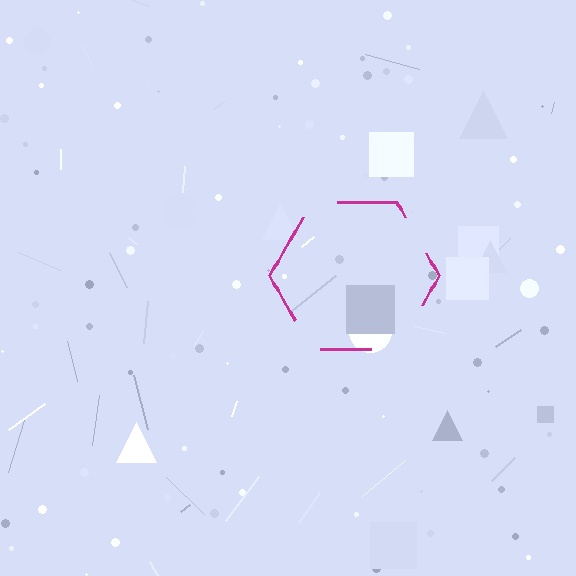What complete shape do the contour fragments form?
The contour fragments form a hexagon.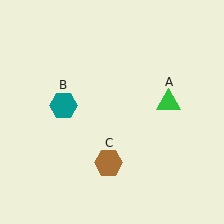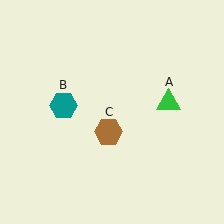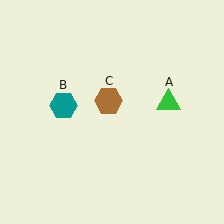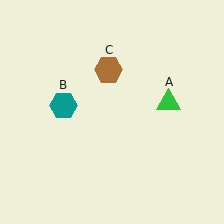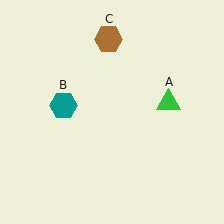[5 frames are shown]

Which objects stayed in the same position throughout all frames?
Green triangle (object A) and teal hexagon (object B) remained stationary.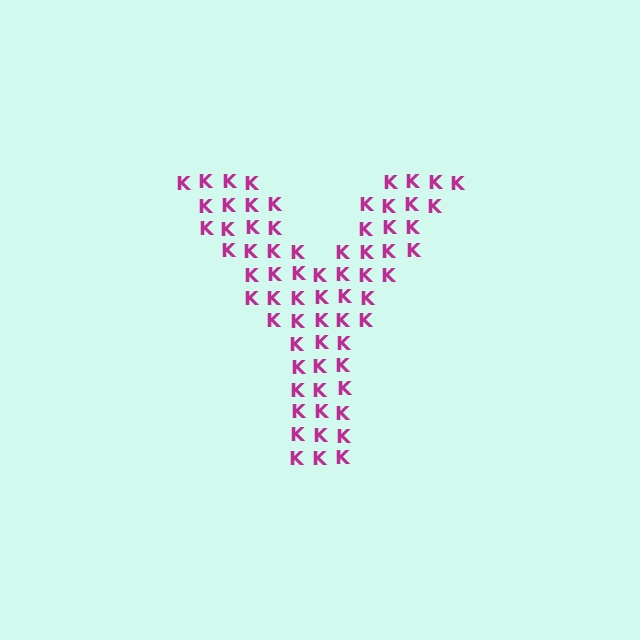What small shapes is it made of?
It is made of small letter K's.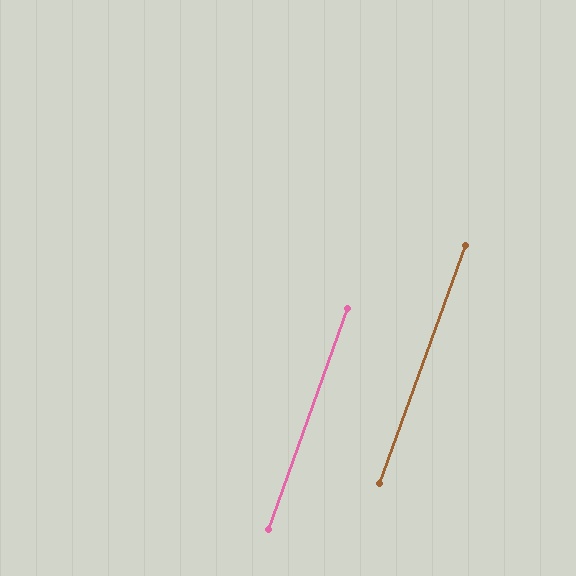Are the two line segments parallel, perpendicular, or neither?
Parallel — their directions differ by only 0.1°.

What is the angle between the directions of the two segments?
Approximately 0 degrees.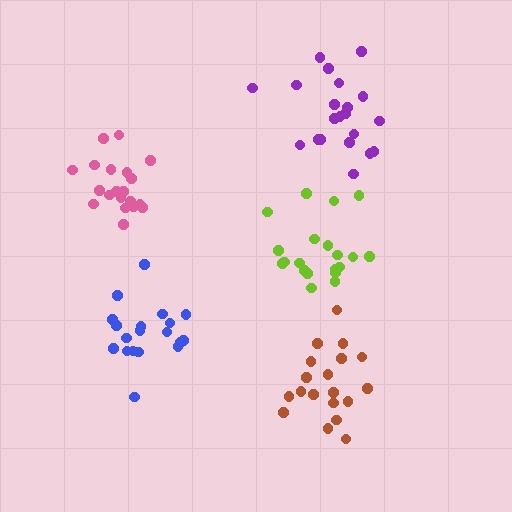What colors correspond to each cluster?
The clusters are colored: purple, pink, blue, lime, brown.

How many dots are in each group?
Group 1: 21 dots, Group 2: 20 dots, Group 3: 19 dots, Group 4: 20 dots, Group 5: 19 dots (99 total).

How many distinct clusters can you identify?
There are 5 distinct clusters.